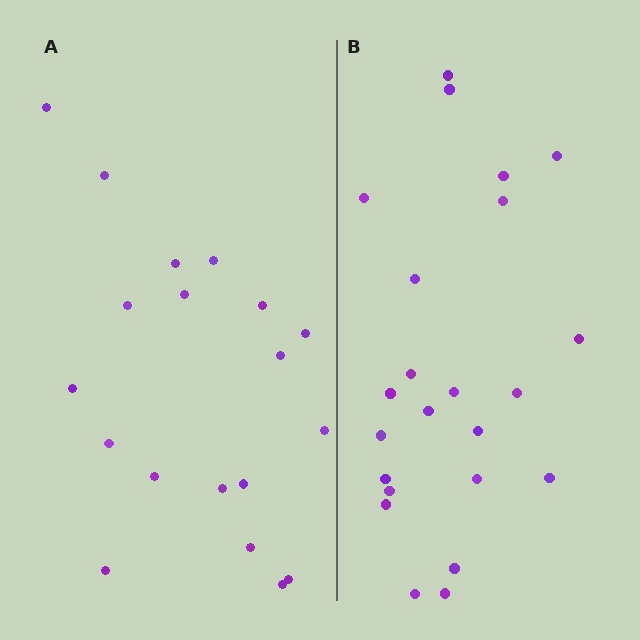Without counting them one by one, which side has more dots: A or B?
Region B (the right region) has more dots.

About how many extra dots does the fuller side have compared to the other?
Region B has about 4 more dots than region A.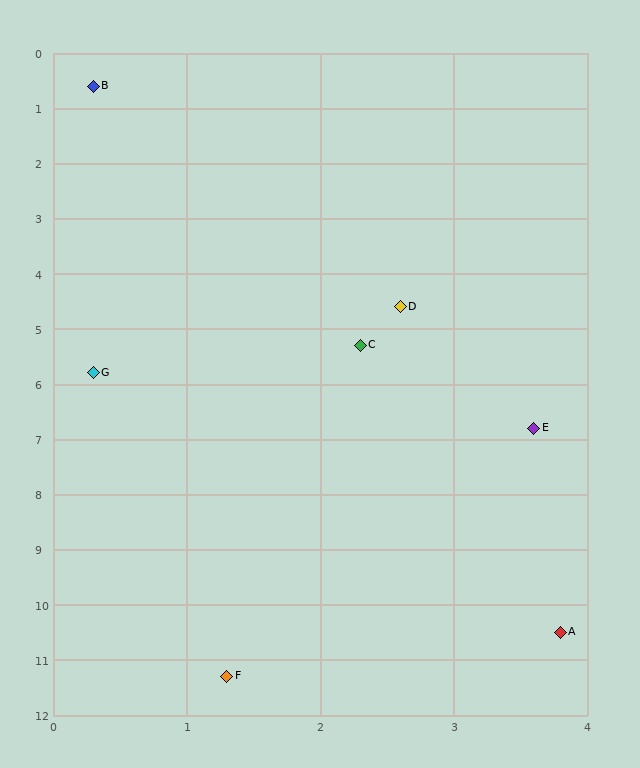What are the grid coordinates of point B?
Point B is at approximately (0.3, 0.6).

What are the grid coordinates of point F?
Point F is at approximately (1.3, 11.3).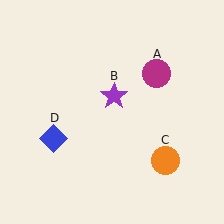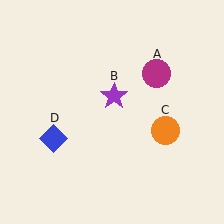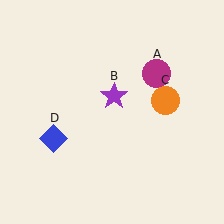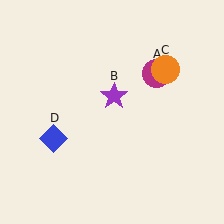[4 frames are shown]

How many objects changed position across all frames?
1 object changed position: orange circle (object C).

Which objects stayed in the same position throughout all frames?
Magenta circle (object A) and purple star (object B) and blue diamond (object D) remained stationary.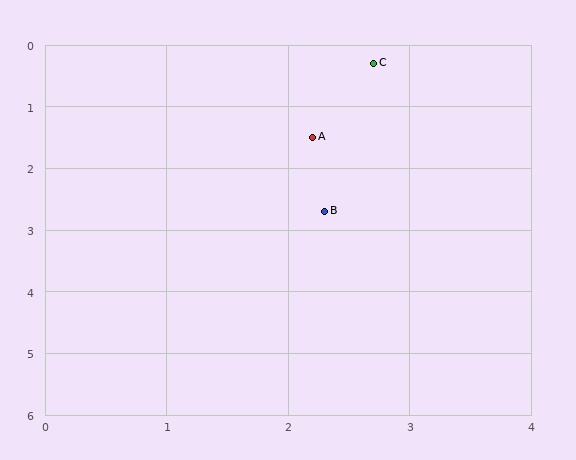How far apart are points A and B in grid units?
Points A and B are about 1.2 grid units apart.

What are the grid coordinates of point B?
Point B is at approximately (2.3, 2.7).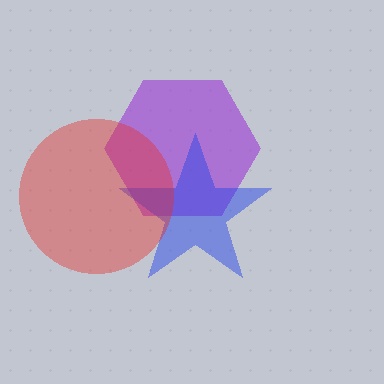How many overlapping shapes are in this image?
There are 3 overlapping shapes in the image.